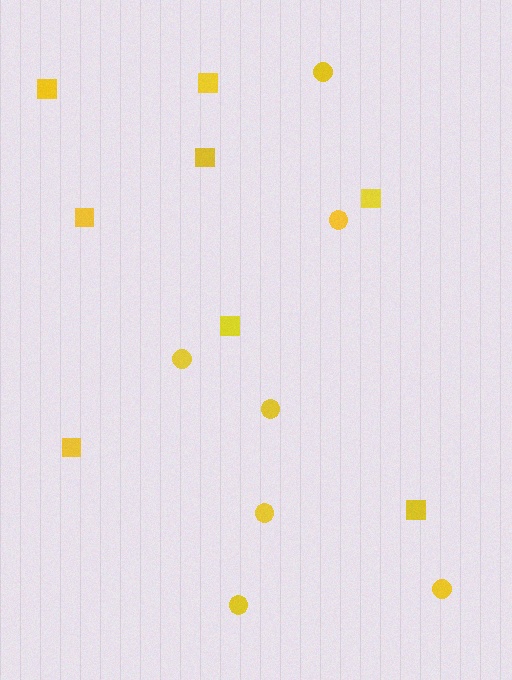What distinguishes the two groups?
There are 2 groups: one group of circles (7) and one group of squares (8).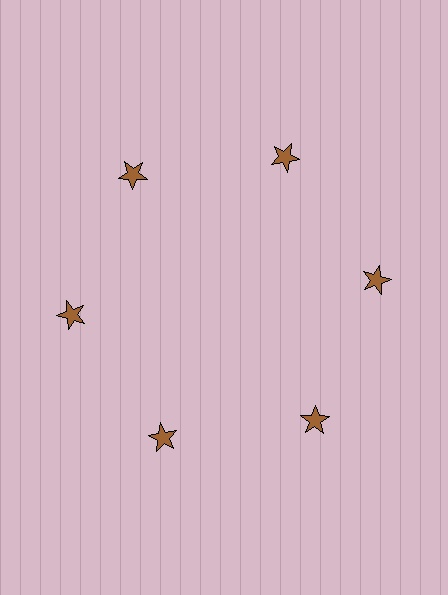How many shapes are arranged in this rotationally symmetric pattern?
There are 6 shapes, arranged in 6 groups of 1.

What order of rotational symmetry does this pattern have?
This pattern has 6-fold rotational symmetry.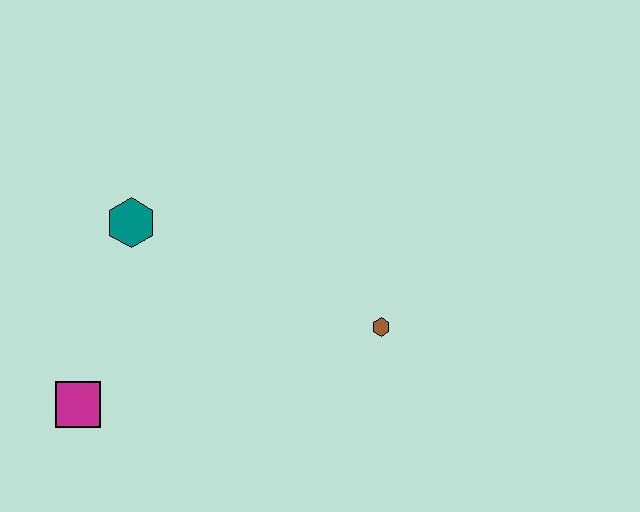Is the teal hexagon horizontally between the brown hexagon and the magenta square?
Yes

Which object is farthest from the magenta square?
The brown hexagon is farthest from the magenta square.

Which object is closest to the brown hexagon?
The teal hexagon is closest to the brown hexagon.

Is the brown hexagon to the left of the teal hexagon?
No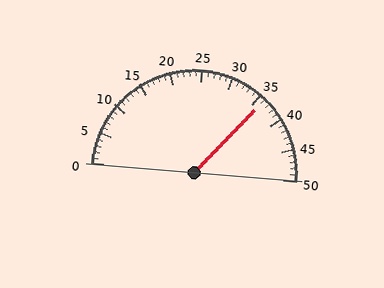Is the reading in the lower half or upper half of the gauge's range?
The reading is in the upper half of the range (0 to 50).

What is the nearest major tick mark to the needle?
The nearest major tick mark is 35.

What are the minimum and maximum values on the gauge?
The gauge ranges from 0 to 50.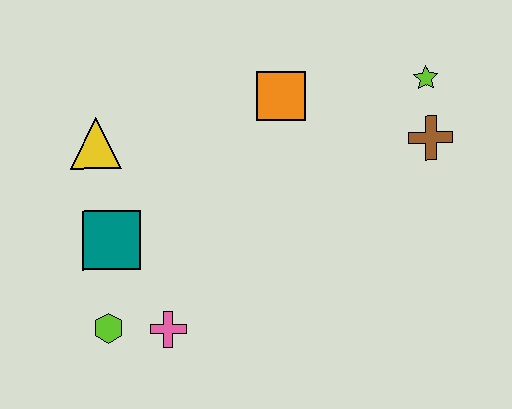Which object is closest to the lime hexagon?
The pink cross is closest to the lime hexagon.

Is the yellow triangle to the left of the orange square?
Yes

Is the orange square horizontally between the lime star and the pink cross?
Yes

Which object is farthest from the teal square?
The lime star is farthest from the teal square.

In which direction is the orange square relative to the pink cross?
The orange square is above the pink cross.